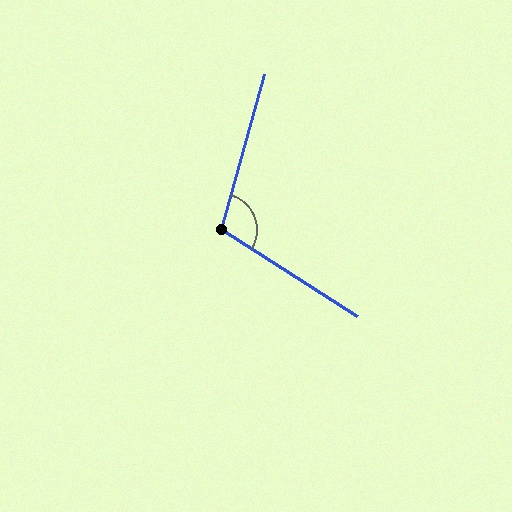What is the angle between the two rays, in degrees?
Approximately 107 degrees.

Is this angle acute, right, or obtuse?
It is obtuse.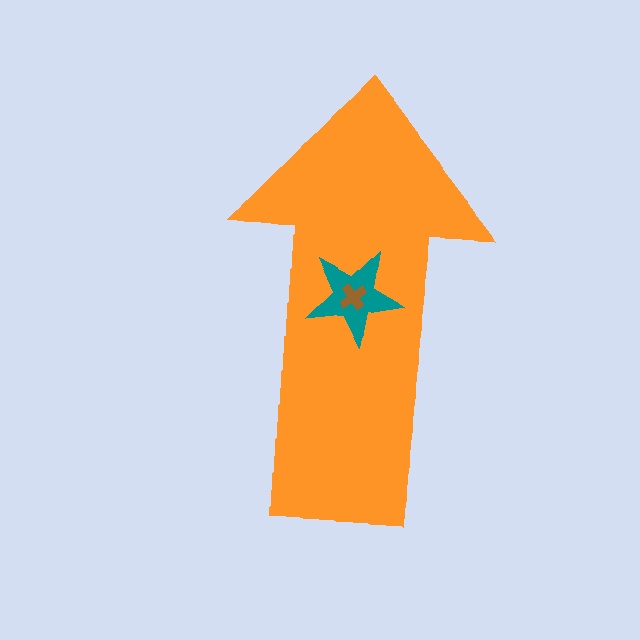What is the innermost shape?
The brown cross.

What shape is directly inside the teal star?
The brown cross.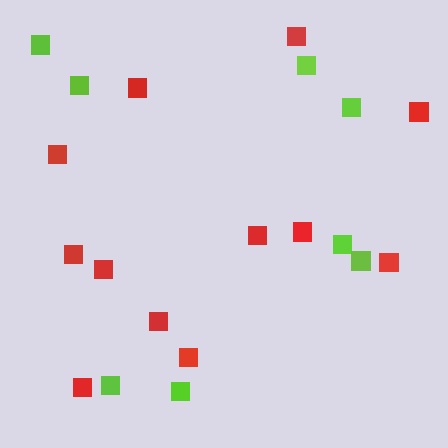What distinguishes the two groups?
There are 2 groups: one group of red squares (12) and one group of lime squares (8).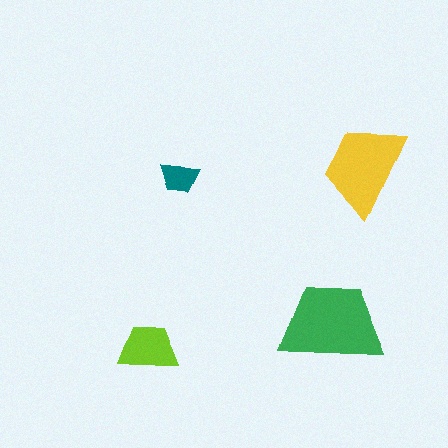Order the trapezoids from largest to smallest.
the green one, the yellow one, the lime one, the teal one.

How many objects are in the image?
There are 4 objects in the image.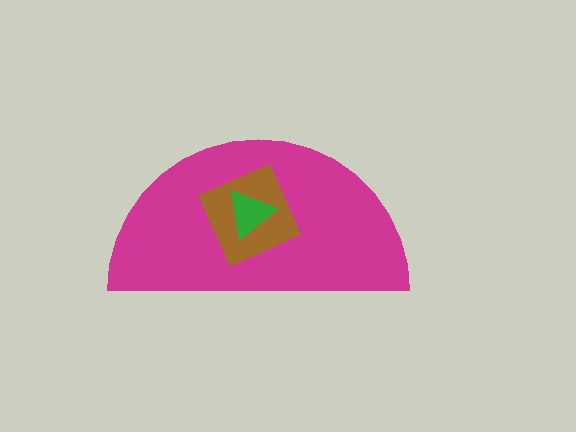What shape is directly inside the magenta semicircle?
The brown square.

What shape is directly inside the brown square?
The green triangle.